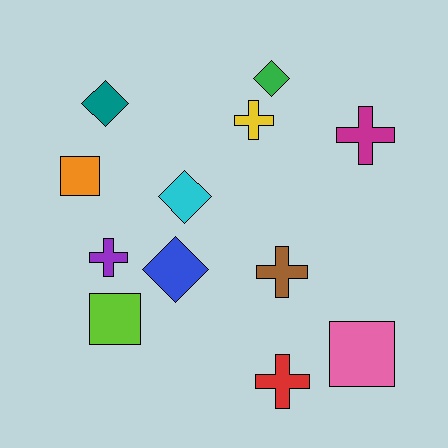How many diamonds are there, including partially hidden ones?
There are 4 diamonds.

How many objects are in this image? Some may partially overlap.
There are 12 objects.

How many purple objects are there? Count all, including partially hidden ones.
There is 1 purple object.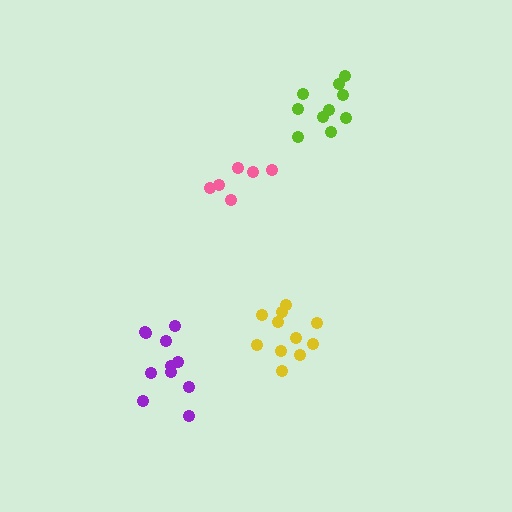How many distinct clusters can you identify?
There are 4 distinct clusters.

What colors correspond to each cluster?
The clusters are colored: yellow, purple, pink, lime.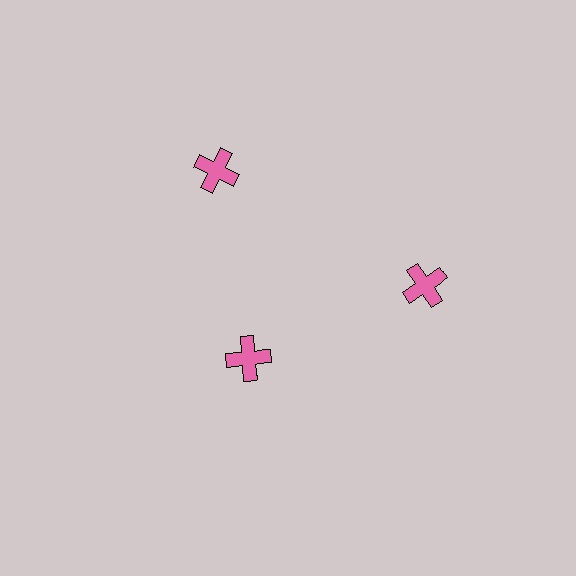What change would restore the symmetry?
The symmetry would be restored by moving it outward, back onto the ring so that all 3 crosses sit at equal angles and equal distance from the center.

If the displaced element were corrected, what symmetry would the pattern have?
It would have 3-fold rotational symmetry — the pattern would map onto itself every 120 degrees.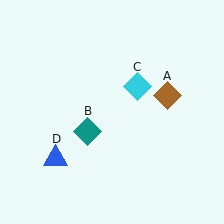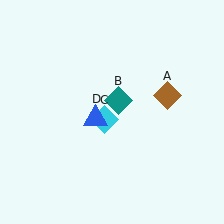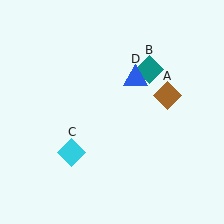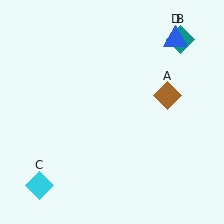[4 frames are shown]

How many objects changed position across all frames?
3 objects changed position: teal diamond (object B), cyan diamond (object C), blue triangle (object D).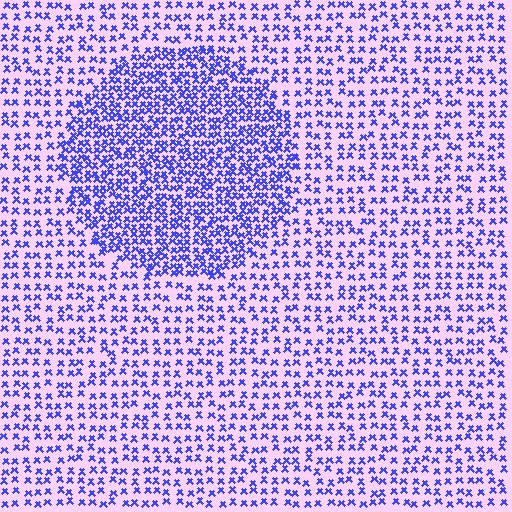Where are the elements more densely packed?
The elements are more densely packed inside the circle boundary.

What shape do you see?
I see a circle.